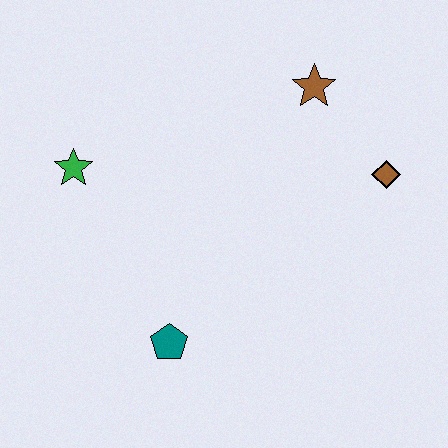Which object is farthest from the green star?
The brown diamond is farthest from the green star.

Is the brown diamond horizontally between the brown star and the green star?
No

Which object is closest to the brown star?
The brown diamond is closest to the brown star.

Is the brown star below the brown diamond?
No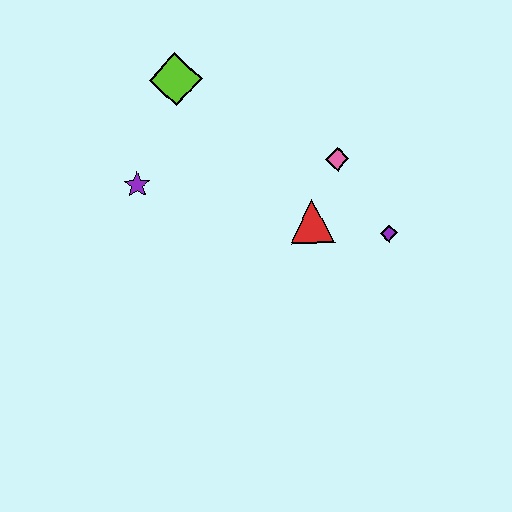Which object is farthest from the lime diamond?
The purple diamond is farthest from the lime diamond.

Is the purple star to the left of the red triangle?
Yes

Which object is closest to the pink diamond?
The red triangle is closest to the pink diamond.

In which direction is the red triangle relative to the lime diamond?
The red triangle is below the lime diamond.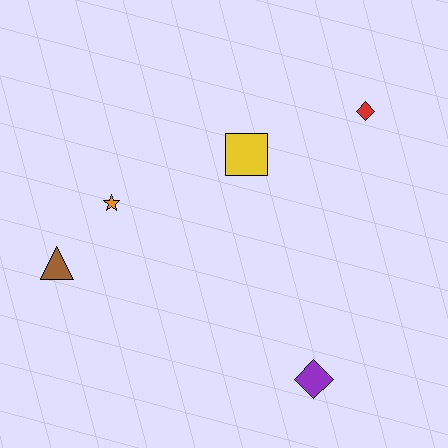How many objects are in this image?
There are 5 objects.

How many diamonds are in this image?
There are 2 diamonds.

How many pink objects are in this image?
There are no pink objects.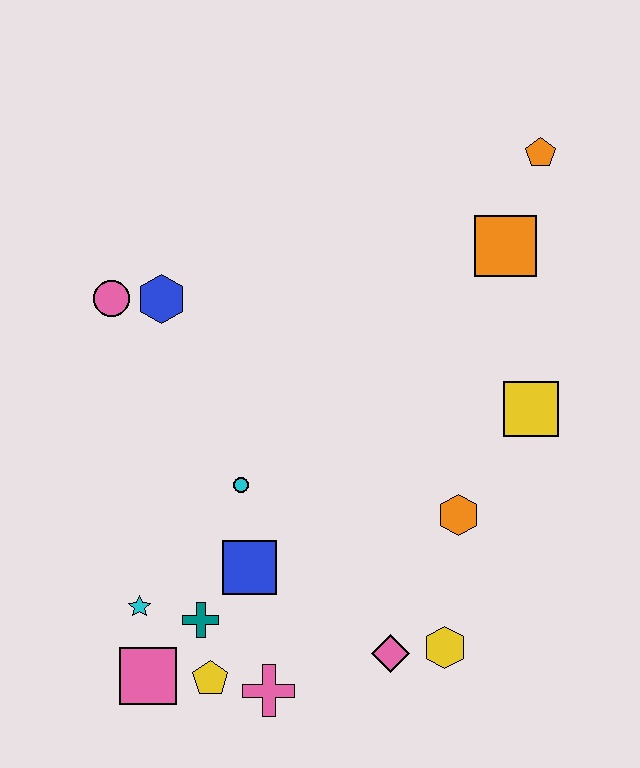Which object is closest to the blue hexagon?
The pink circle is closest to the blue hexagon.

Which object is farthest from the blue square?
The orange pentagon is farthest from the blue square.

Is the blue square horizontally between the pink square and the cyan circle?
No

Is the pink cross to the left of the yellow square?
Yes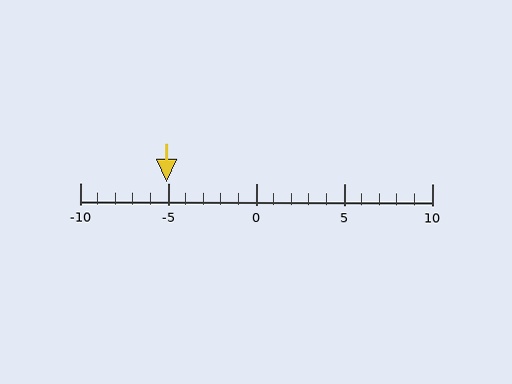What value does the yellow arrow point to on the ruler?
The yellow arrow points to approximately -5.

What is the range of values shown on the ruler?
The ruler shows values from -10 to 10.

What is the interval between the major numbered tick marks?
The major tick marks are spaced 5 units apart.